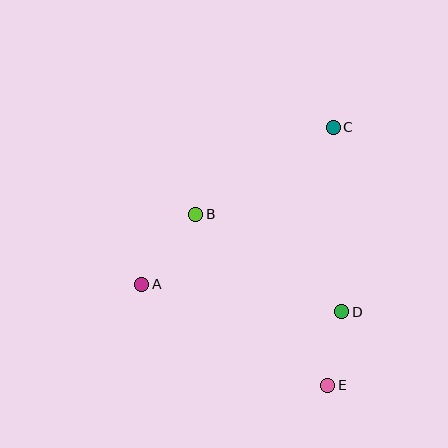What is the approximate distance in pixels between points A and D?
The distance between A and D is approximately 202 pixels.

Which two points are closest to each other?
Points D and E are closest to each other.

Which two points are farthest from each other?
Points C and E are farthest from each other.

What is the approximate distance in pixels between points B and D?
The distance between B and D is approximately 176 pixels.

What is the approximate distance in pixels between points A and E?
The distance between A and E is approximately 212 pixels.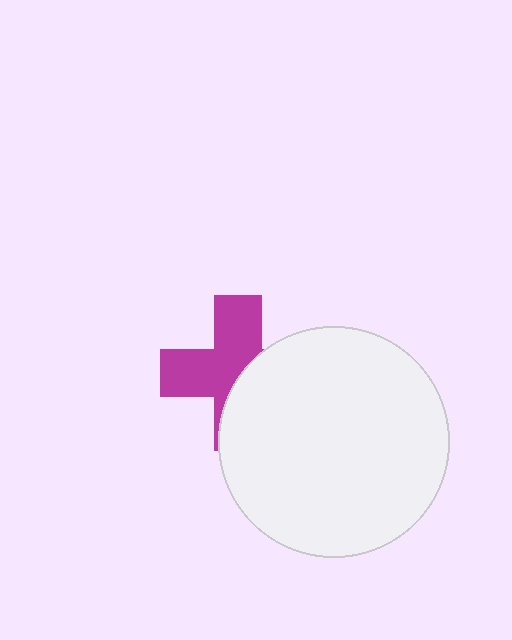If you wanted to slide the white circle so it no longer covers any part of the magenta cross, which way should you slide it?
Slide it right — that is the most direct way to separate the two shapes.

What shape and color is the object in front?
The object in front is a white circle.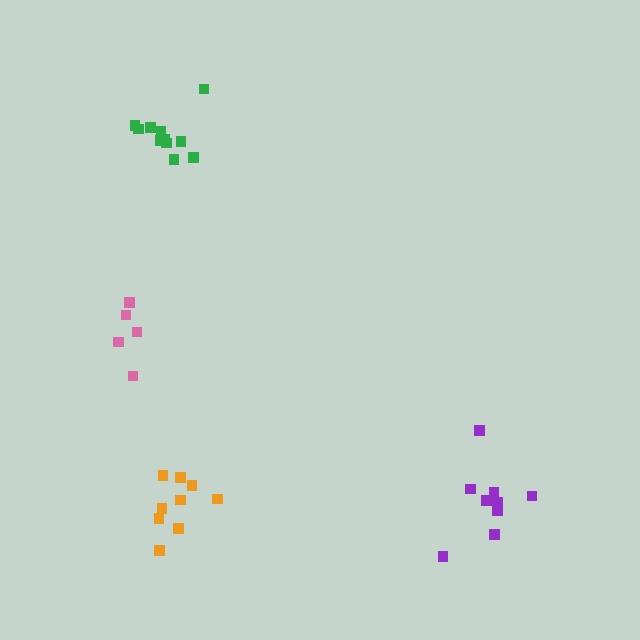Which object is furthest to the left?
The pink cluster is leftmost.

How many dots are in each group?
Group 1: 9 dots, Group 2: 9 dots, Group 3: 11 dots, Group 4: 5 dots (34 total).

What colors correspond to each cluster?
The clusters are colored: purple, orange, green, pink.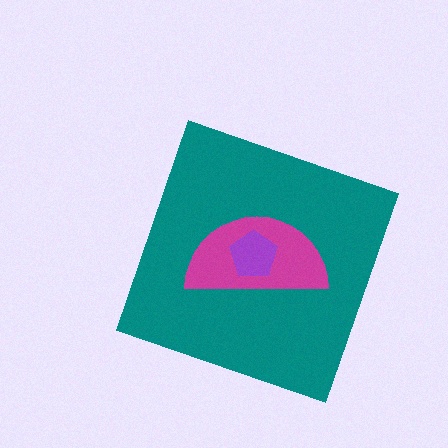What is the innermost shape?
The purple pentagon.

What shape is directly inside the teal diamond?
The magenta semicircle.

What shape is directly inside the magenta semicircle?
The purple pentagon.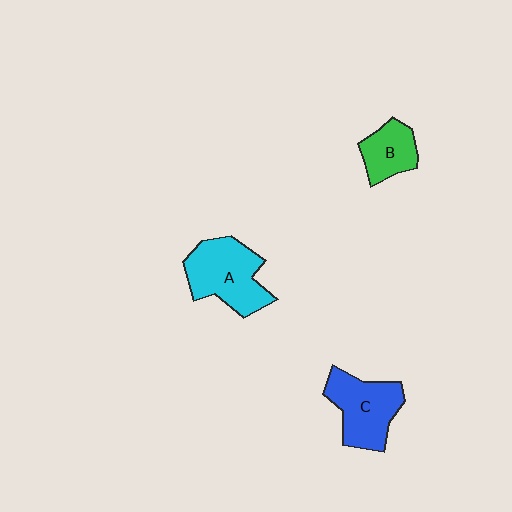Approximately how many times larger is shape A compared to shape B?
Approximately 1.8 times.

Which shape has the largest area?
Shape A (cyan).